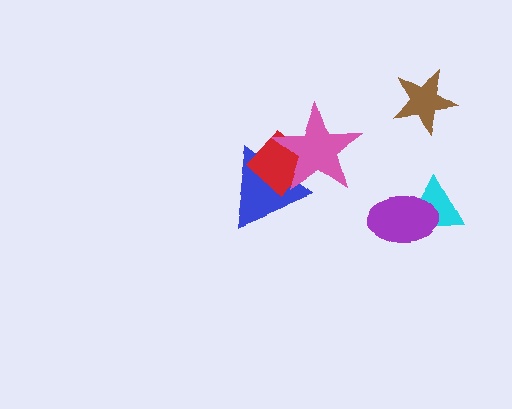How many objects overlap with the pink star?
2 objects overlap with the pink star.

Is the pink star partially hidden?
No, no other shape covers it.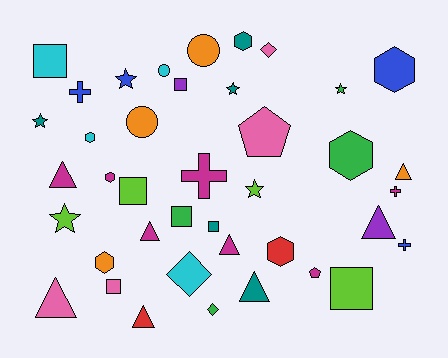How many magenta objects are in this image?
There are 7 magenta objects.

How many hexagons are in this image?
There are 7 hexagons.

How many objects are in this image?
There are 40 objects.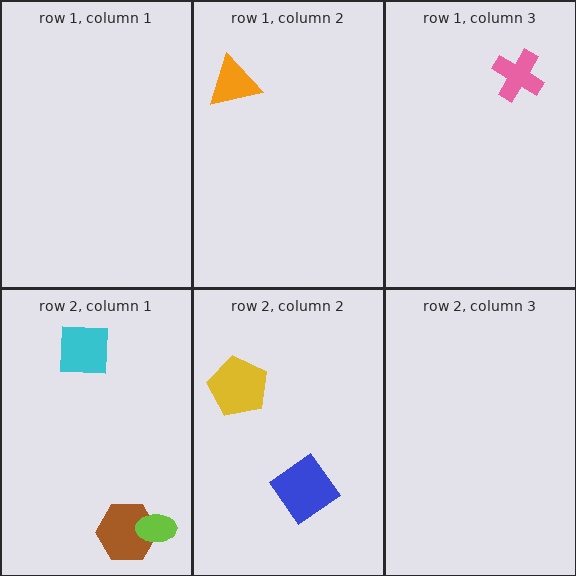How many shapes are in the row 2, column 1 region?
3.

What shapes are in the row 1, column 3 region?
The pink cross.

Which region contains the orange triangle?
The row 1, column 2 region.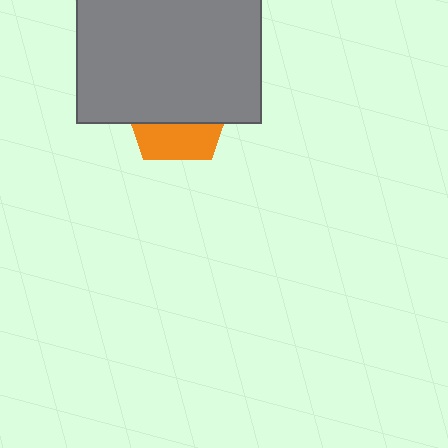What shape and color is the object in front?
The object in front is a gray rectangle.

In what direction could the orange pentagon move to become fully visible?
The orange pentagon could move down. That would shift it out from behind the gray rectangle entirely.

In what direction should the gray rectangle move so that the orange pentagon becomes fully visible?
The gray rectangle should move up. That is the shortest direction to clear the overlap and leave the orange pentagon fully visible.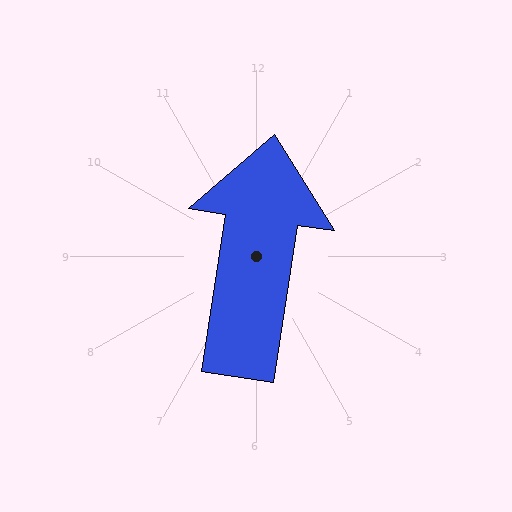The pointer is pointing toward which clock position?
Roughly 12 o'clock.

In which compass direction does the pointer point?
North.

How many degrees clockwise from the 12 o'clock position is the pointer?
Approximately 9 degrees.